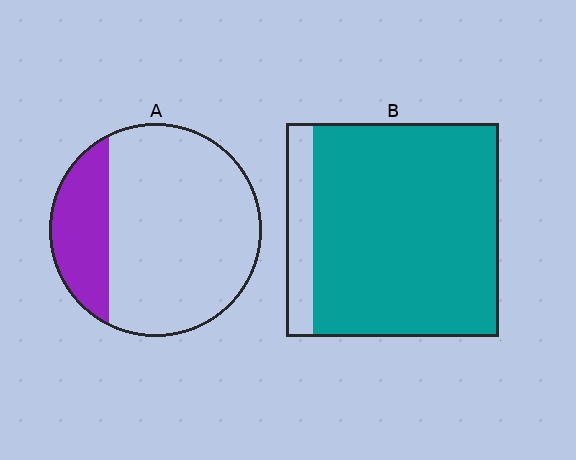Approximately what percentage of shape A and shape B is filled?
A is approximately 25% and B is approximately 85%.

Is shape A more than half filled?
No.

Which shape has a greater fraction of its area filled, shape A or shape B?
Shape B.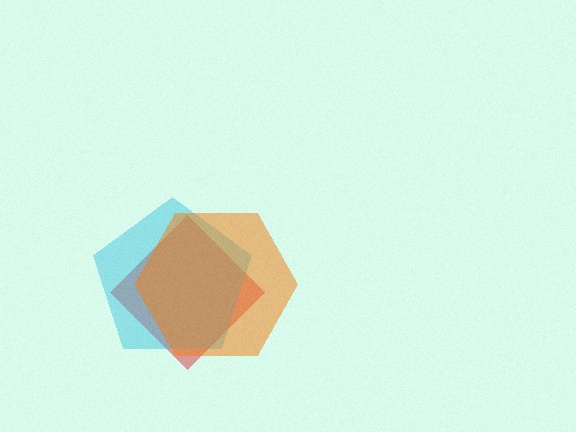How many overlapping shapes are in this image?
There are 3 overlapping shapes in the image.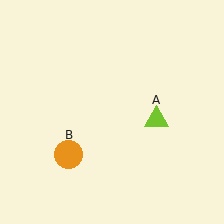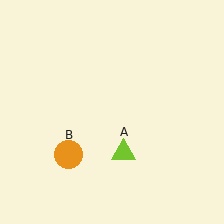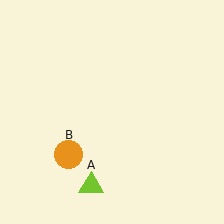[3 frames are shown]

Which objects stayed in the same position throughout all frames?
Orange circle (object B) remained stationary.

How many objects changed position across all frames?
1 object changed position: lime triangle (object A).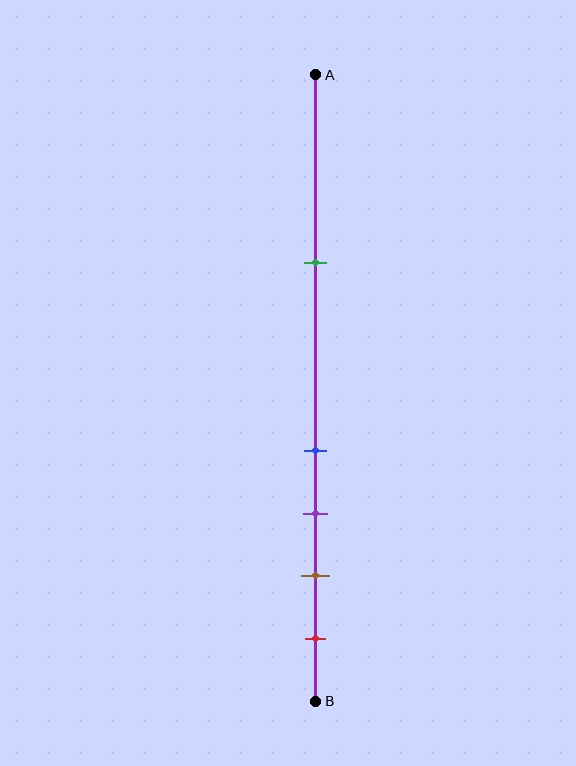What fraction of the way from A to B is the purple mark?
The purple mark is approximately 70% (0.7) of the way from A to B.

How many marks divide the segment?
There are 5 marks dividing the segment.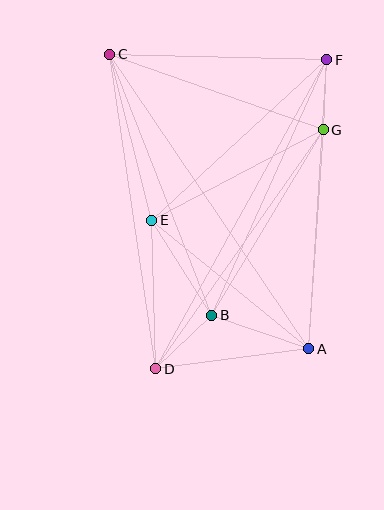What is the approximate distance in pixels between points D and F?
The distance between D and F is approximately 353 pixels.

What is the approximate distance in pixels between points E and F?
The distance between E and F is approximately 238 pixels.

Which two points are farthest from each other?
Points A and C are farthest from each other.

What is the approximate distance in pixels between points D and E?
The distance between D and E is approximately 148 pixels.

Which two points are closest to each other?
Points F and G are closest to each other.